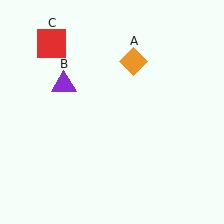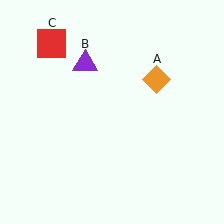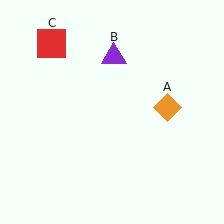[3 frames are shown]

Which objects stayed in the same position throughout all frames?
Red square (object C) remained stationary.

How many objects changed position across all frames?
2 objects changed position: orange diamond (object A), purple triangle (object B).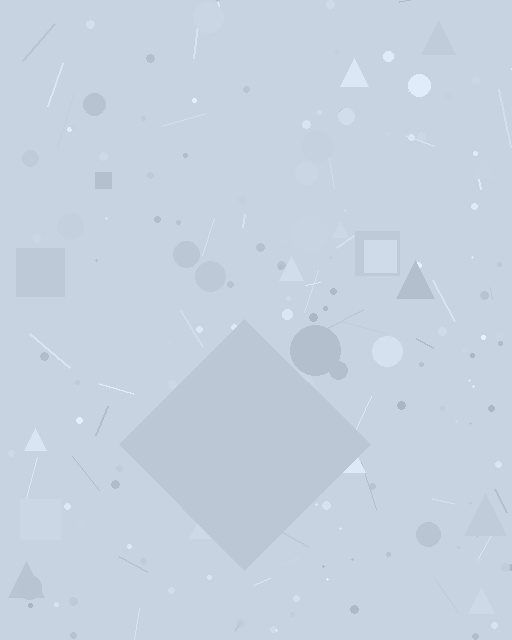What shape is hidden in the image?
A diamond is hidden in the image.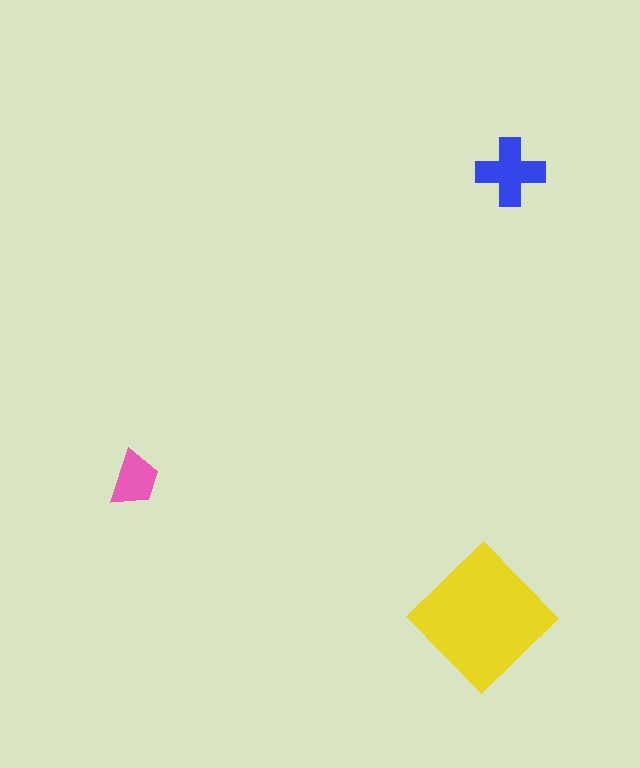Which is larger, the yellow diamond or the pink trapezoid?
The yellow diamond.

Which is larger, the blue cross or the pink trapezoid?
The blue cross.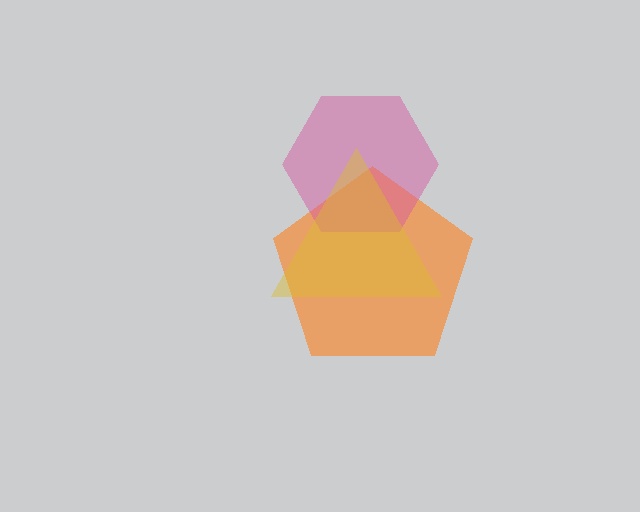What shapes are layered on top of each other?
The layered shapes are: an orange pentagon, a pink hexagon, a yellow triangle.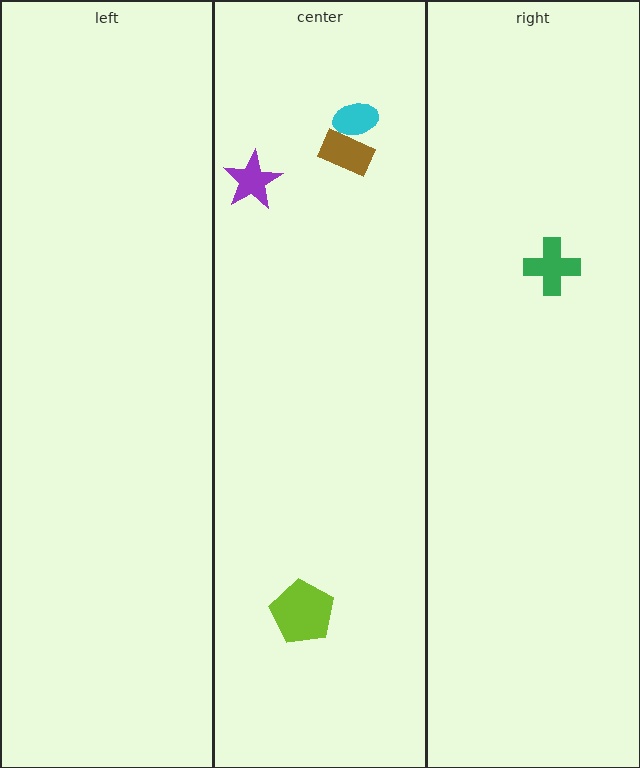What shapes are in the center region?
The cyan ellipse, the brown rectangle, the lime pentagon, the purple star.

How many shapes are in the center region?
4.